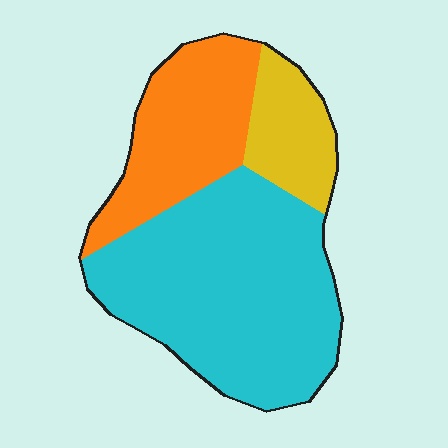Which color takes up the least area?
Yellow, at roughly 15%.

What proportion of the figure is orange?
Orange takes up between a sixth and a third of the figure.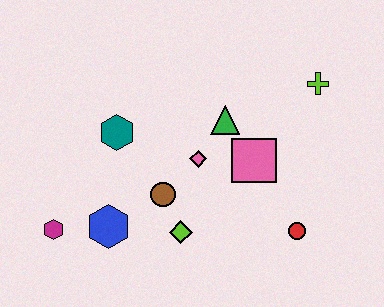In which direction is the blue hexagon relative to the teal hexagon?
The blue hexagon is below the teal hexagon.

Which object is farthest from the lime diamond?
The lime cross is farthest from the lime diamond.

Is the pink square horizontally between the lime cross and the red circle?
No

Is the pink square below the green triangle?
Yes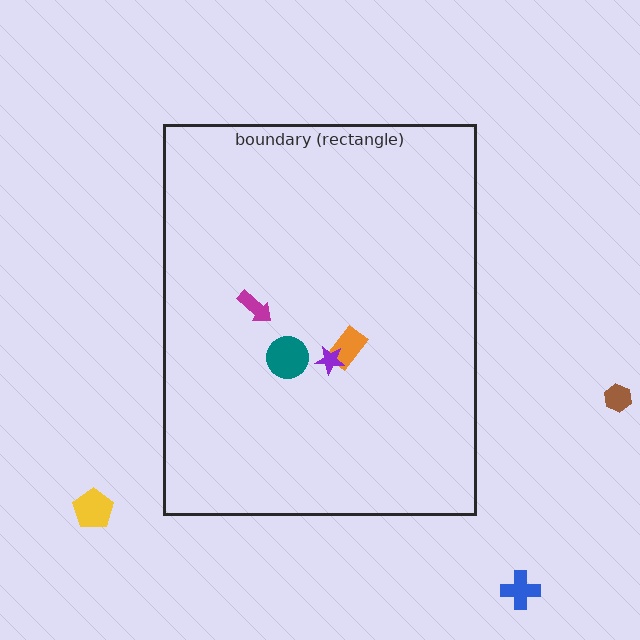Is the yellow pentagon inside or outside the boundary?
Outside.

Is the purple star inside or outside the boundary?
Inside.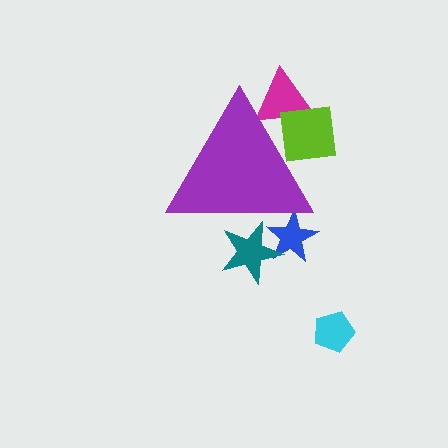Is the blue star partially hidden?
Yes, the blue star is partially hidden behind the purple triangle.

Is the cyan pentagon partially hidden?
No, the cyan pentagon is fully visible.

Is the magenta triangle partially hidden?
Yes, the magenta triangle is partially hidden behind the purple triangle.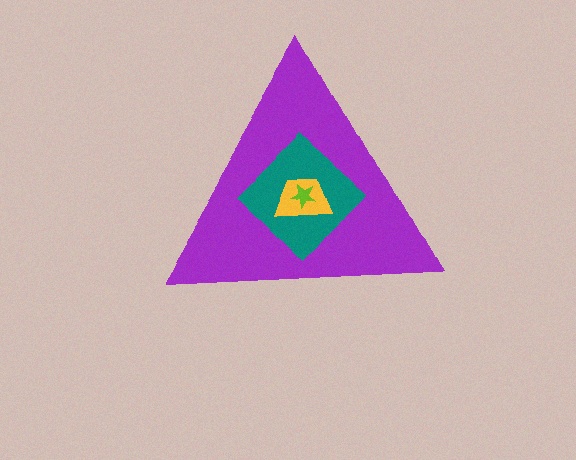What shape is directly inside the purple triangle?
The teal diamond.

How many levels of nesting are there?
4.